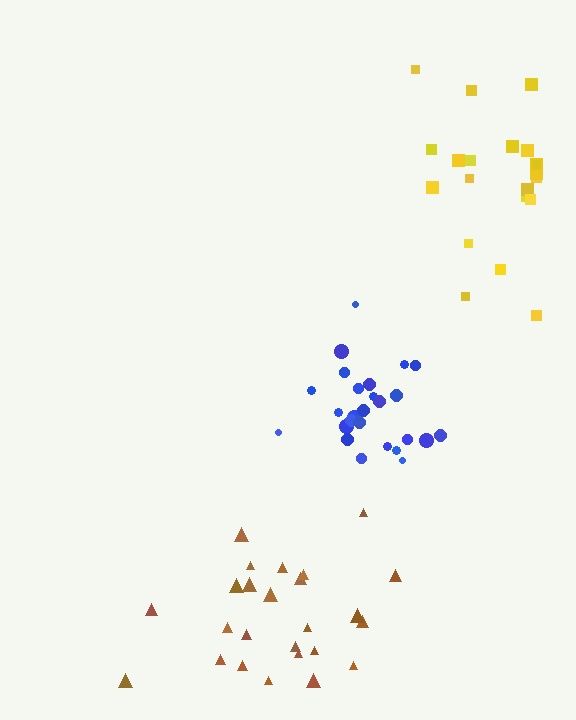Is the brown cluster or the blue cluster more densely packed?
Blue.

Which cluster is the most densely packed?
Blue.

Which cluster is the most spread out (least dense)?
Yellow.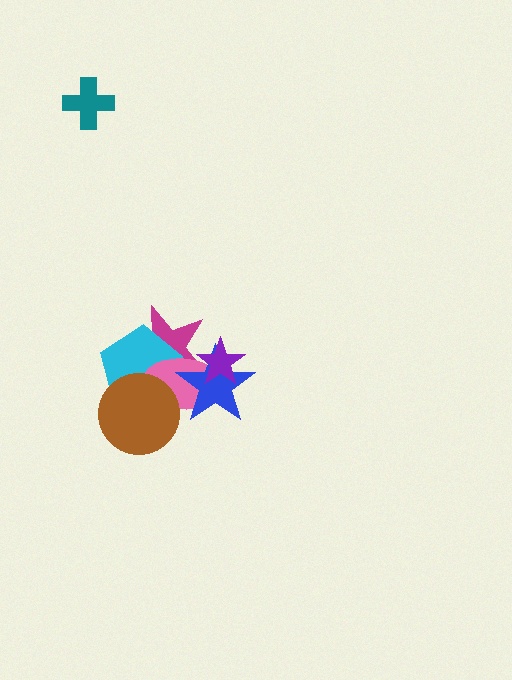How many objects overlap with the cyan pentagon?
3 objects overlap with the cyan pentagon.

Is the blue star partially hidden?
Yes, it is partially covered by another shape.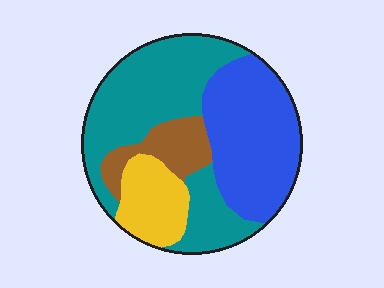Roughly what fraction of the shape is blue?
Blue covers 33% of the shape.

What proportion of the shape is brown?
Brown takes up less than a sixth of the shape.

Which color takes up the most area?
Teal, at roughly 45%.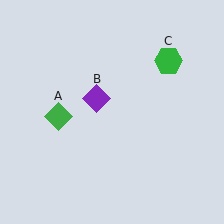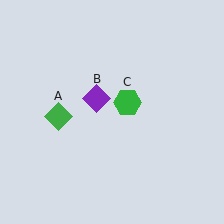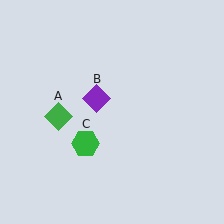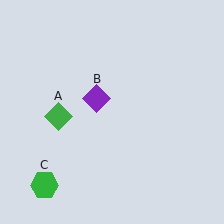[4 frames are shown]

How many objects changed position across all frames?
1 object changed position: green hexagon (object C).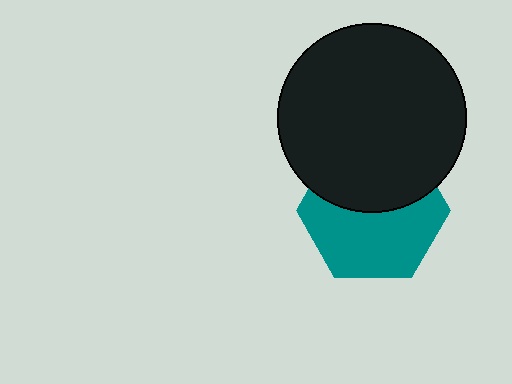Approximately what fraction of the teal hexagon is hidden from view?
Roughly 44% of the teal hexagon is hidden behind the black circle.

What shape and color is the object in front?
The object in front is a black circle.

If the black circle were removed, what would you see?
You would see the complete teal hexagon.